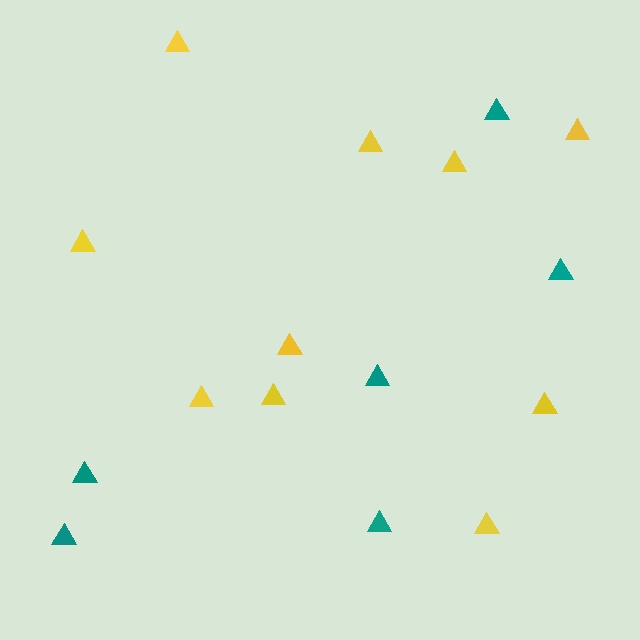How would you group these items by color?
There are 2 groups: one group of teal triangles (6) and one group of yellow triangles (10).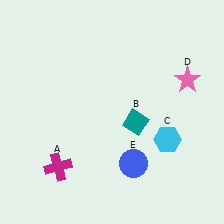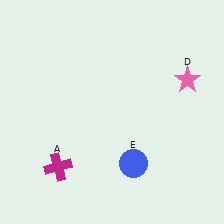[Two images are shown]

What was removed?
The teal diamond (B), the cyan hexagon (C) were removed in Image 2.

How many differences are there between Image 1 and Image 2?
There are 2 differences between the two images.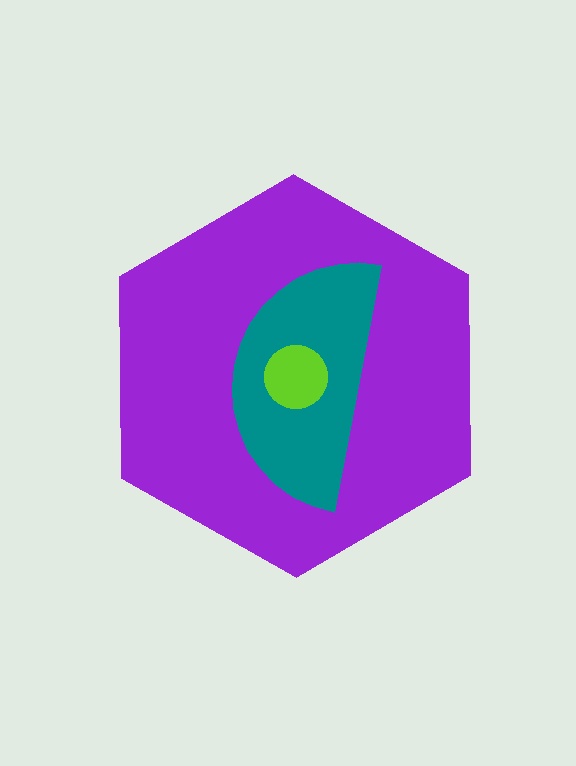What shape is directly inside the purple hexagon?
The teal semicircle.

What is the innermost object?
The lime circle.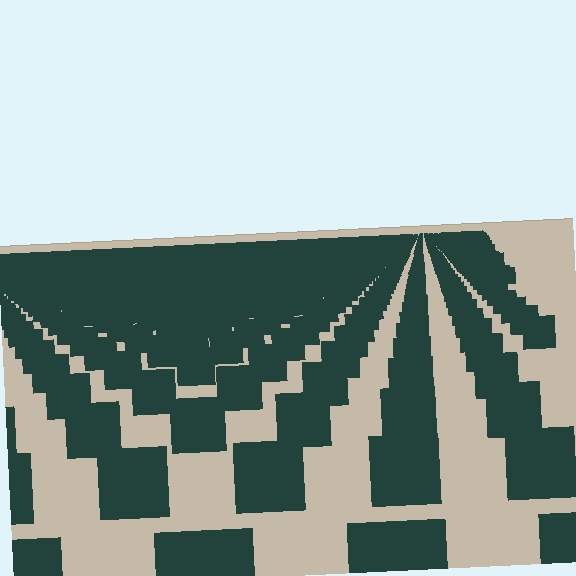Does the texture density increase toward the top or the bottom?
Density increases toward the top.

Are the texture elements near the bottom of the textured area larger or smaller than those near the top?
Larger. Near the bottom, elements are closer to the viewer and appear at a bigger on-screen size.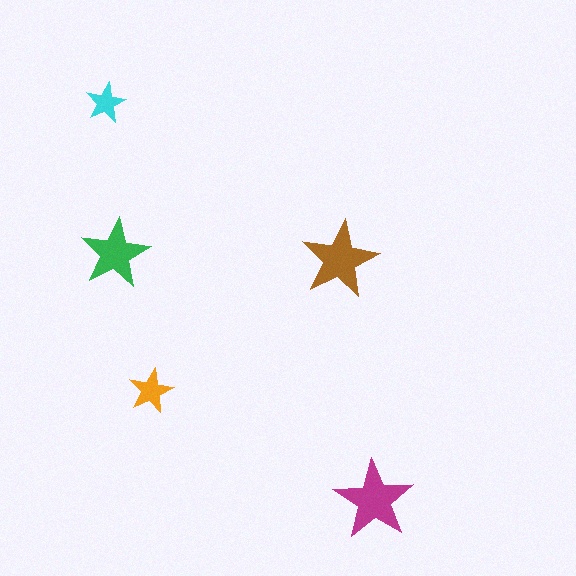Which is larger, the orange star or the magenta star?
The magenta one.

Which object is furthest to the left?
The cyan star is leftmost.